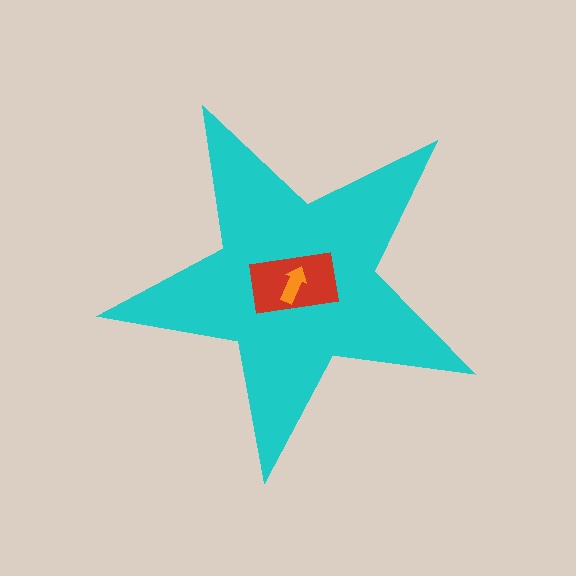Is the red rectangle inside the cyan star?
Yes.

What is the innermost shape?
The orange arrow.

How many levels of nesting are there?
3.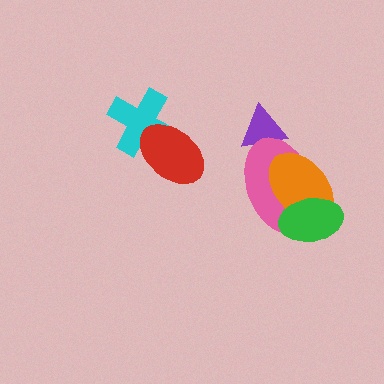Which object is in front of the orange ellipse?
The green ellipse is in front of the orange ellipse.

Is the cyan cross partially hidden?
Yes, it is partially covered by another shape.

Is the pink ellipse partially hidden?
Yes, it is partially covered by another shape.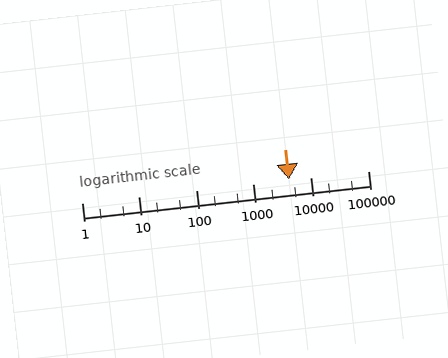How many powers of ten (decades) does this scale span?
The scale spans 5 decades, from 1 to 100000.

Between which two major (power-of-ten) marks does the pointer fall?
The pointer is between 1000 and 10000.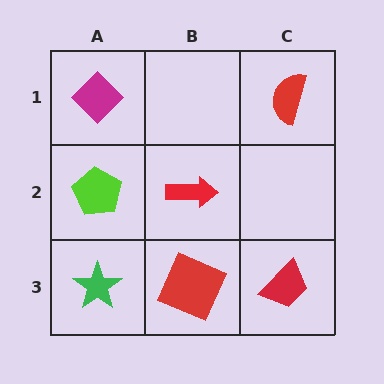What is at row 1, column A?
A magenta diamond.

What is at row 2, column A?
A lime pentagon.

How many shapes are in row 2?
2 shapes.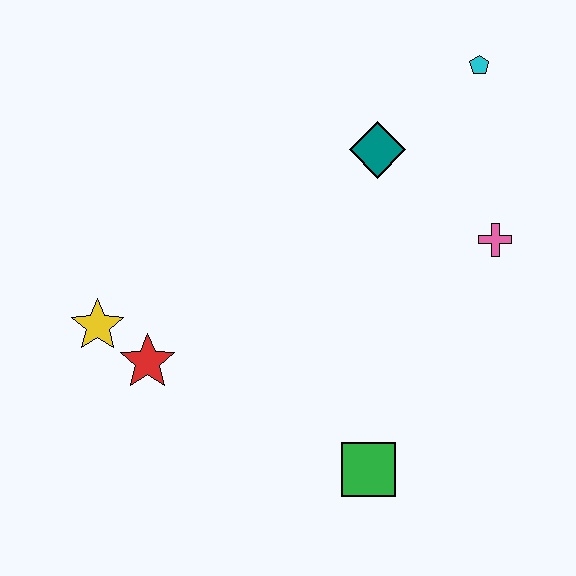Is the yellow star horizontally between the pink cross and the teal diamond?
No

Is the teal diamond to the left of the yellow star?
No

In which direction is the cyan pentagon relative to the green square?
The cyan pentagon is above the green square.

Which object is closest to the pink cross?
The teal diamond is closest to the pink cross.